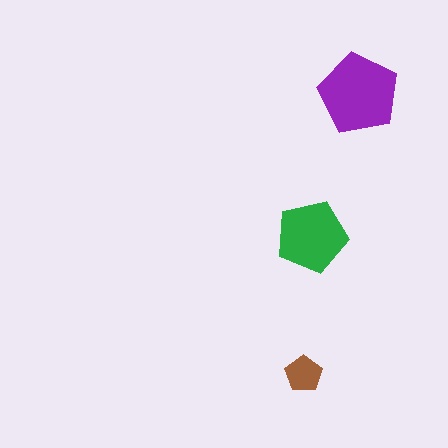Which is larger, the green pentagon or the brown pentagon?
The green one.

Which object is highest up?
The purple pentagon is topmost.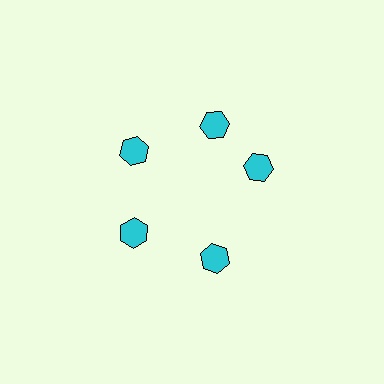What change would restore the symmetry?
The symmetry would be restored by rotating it back into even spacing with its neighbors so that all 5 hexagons sit at equal angles and equal distance from the center.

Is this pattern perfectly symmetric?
No. The 5 cyan hexagons are arranged in a ring, but one element near the 3 o'clock position is rotated out of alignment along the ring, breaking the 5-fold rotational symmetry.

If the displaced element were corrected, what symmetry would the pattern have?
It would have 5-fold rotational symmetry — the pattern would map onto itself every 72 degrees.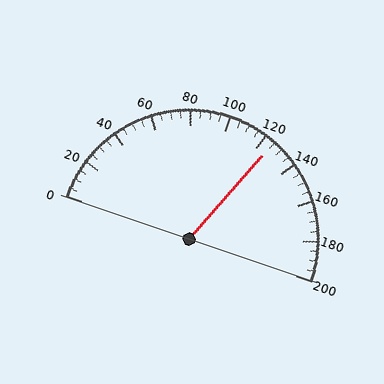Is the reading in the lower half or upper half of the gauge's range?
The reading is in the upper half of the range (0 to 200).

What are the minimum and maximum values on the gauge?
The gauge ranges from 0 to 200.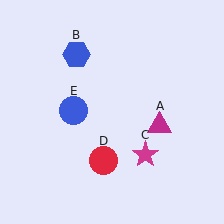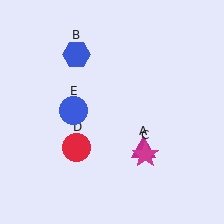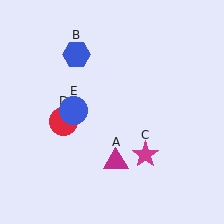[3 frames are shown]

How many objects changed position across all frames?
2 objects changed position: magenta triangle (object A), red circle (object D).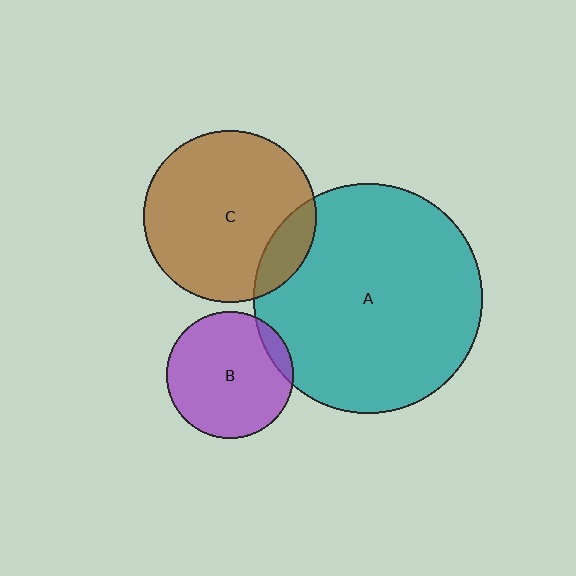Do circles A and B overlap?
Yes.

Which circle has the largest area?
Circle A (teal).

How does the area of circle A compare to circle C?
Approximately 1.8 times.